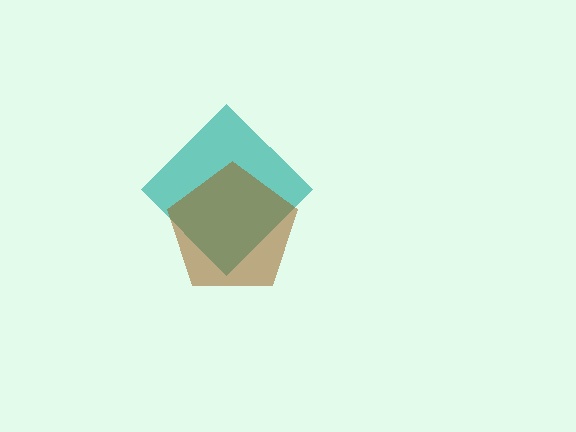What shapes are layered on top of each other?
The layered shapes are: a teal diamond, a brown pentagon.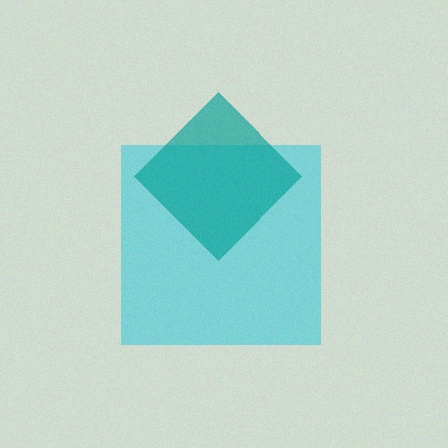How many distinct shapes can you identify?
There are 2 distinct shapes: a cyan square, a teal diamond.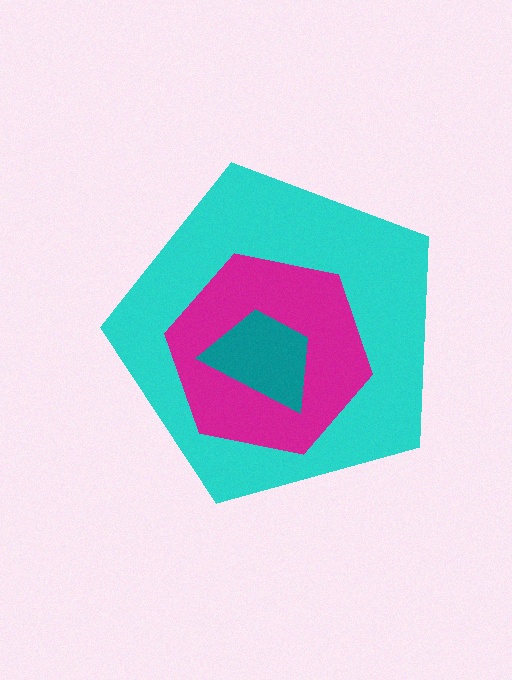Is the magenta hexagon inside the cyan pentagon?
Yes.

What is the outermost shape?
The cyan pentagon.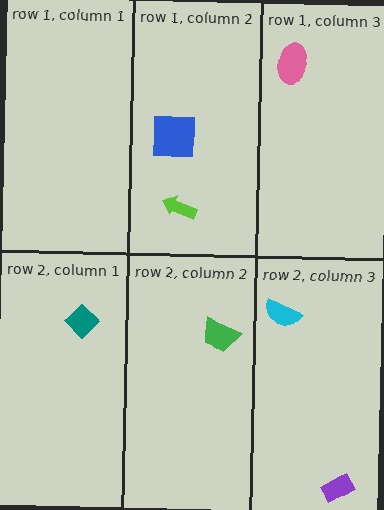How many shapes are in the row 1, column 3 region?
1.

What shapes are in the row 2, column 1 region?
The teal diamond.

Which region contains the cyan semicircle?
The row 2, column 3 region.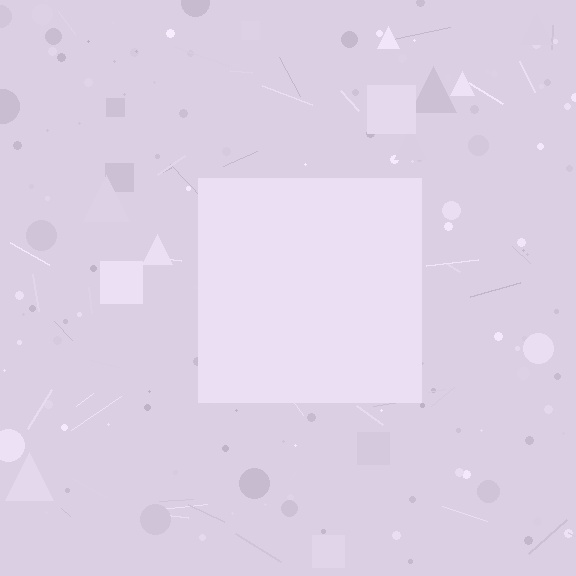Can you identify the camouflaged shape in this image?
The camouflaged shape is a square.